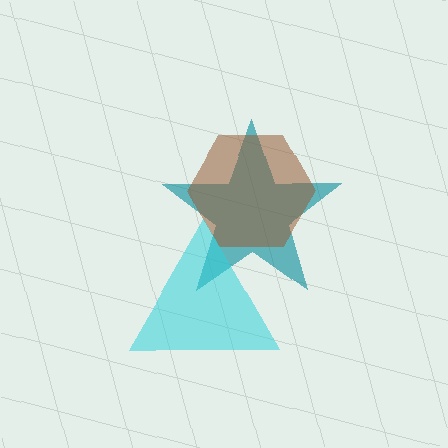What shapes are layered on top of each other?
The layered shapes are: a teal star, a brown hexagon, a cyan triangle.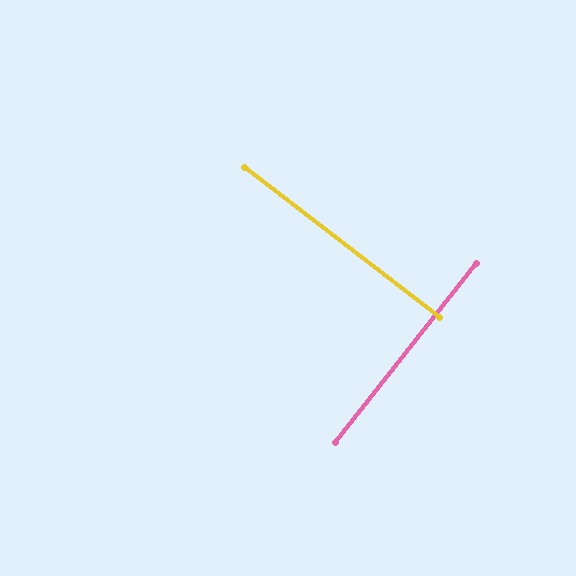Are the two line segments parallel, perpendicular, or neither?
Perpendicular — they meet at approximately 89°.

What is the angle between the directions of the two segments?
Approximately 89 degrees.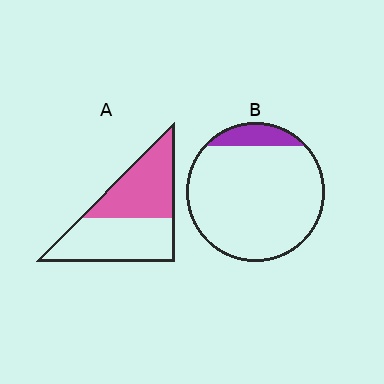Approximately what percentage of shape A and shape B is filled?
A is approximately 45% and B is approximately 10%.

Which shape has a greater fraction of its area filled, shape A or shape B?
Shape A.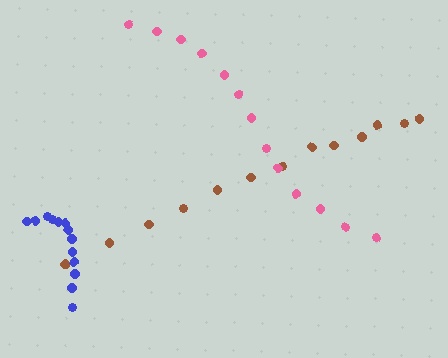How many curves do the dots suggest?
There are 3 distinct paths.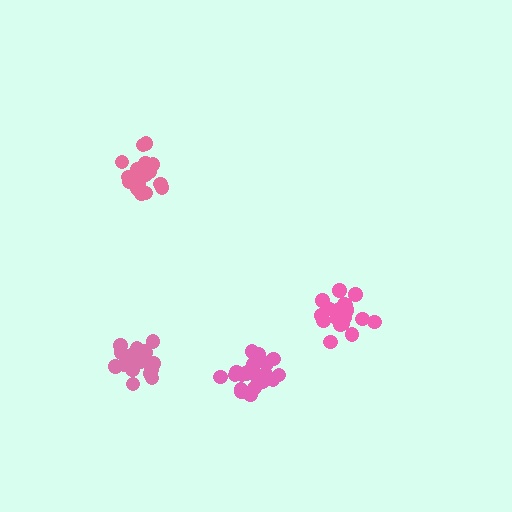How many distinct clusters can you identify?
There are 4 distinct clusters.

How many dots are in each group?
Group 1: 21 dots, Group 2: 19 dots, Group 3: 18 dots, Group 4: 20 dots (78 total).